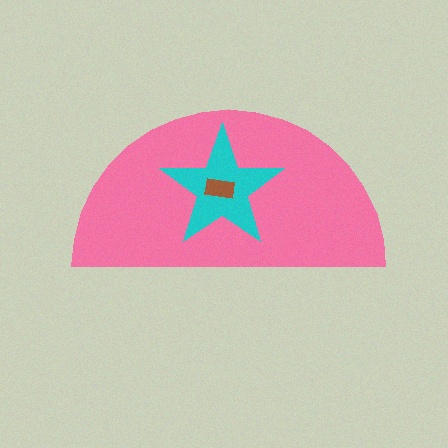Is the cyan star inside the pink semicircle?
Yes.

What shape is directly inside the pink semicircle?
The cyan star.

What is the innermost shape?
The brown rectangle.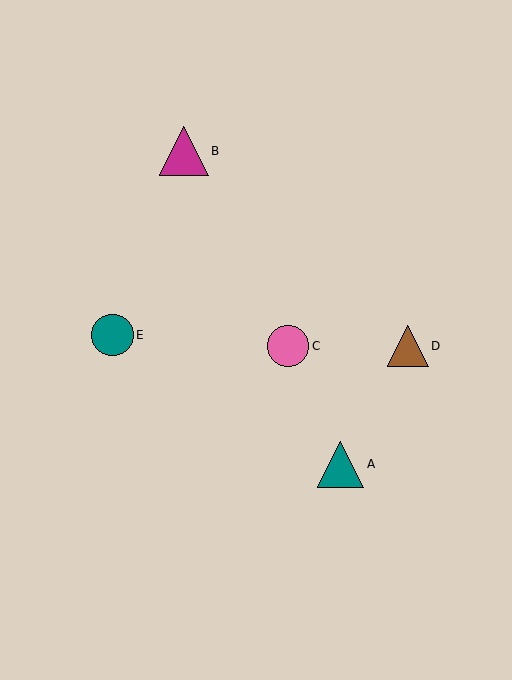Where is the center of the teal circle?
The center of the teal circle is at (112, 335).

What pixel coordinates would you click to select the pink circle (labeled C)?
Click at (288, 346) to select the pink circle C.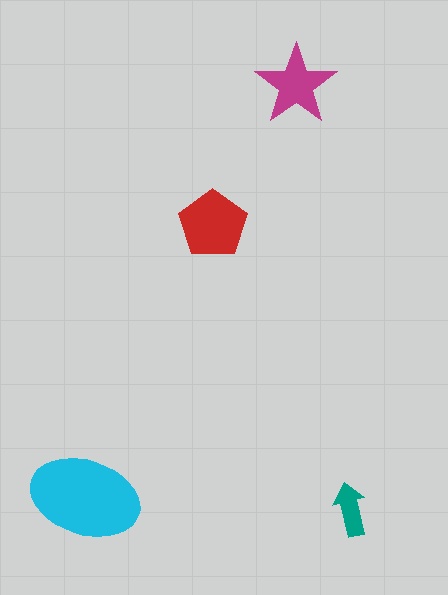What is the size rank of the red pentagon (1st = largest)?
2nd.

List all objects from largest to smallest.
The cyan ellipse, the red pentagon, the magenta star, the teal arrow.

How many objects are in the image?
There are 4 objects in the image.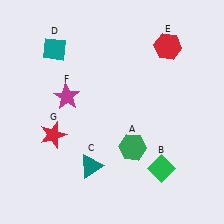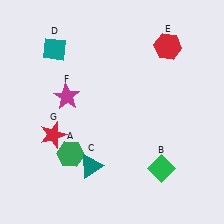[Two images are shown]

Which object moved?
The green hexagon (A) moved left.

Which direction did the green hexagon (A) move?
The green hexagon (A) moved left.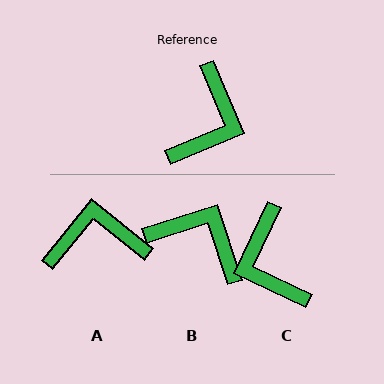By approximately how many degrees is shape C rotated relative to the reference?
Approximately 138 degrees clockwise.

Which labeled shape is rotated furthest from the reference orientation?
C, about 138 degrees away.